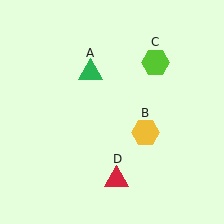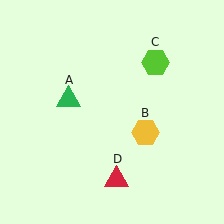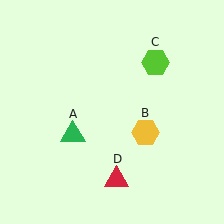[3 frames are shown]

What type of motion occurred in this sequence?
The green triangle (object A) rotated counterclockwise around the center of the scene.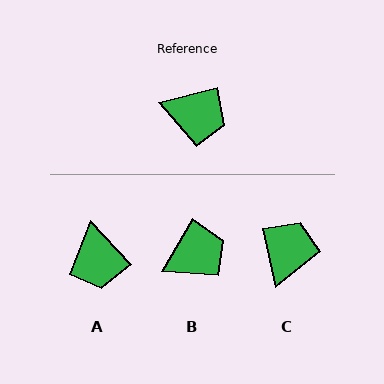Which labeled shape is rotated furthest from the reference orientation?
C, about 89 degrees away.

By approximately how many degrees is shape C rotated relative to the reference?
Approximately 89 degrees counter-clockwise.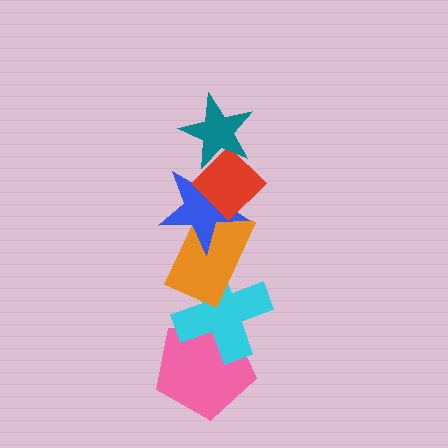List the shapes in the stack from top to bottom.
From top to bottom: the teal star, the red diamond, the blue star, the orange rectangle, the cyan cross, the pink pentagon.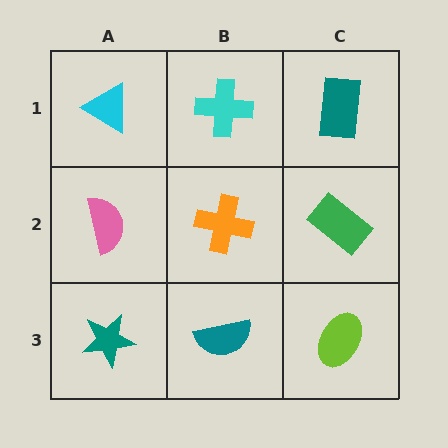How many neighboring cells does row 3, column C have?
2.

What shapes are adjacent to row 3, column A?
A pink semicircle (row 2, column A), a teal semicircle (row 3, column B).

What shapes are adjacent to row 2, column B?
A cyan cross (row 1, column B), a teal semicircle (row 3, column B), a pink semicircle (row 2, column A), a green rectangle (row 2, column C).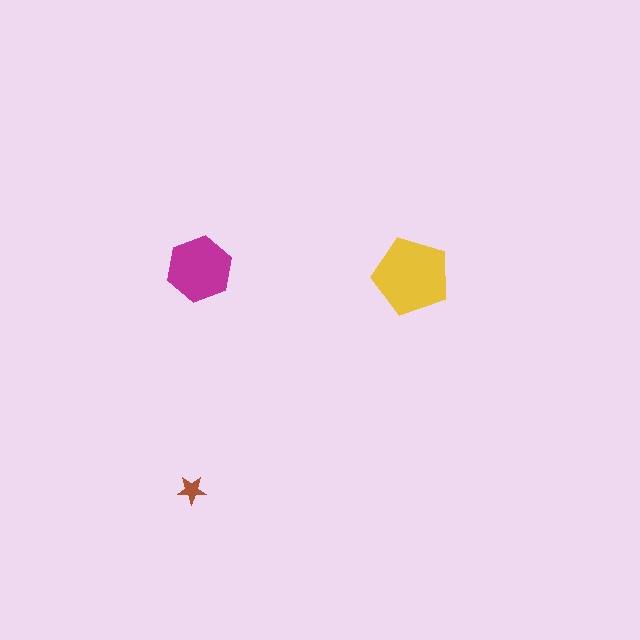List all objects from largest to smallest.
The yellow pentagon, the magenta hexagon, the brown star.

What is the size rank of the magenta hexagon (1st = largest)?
2nd.